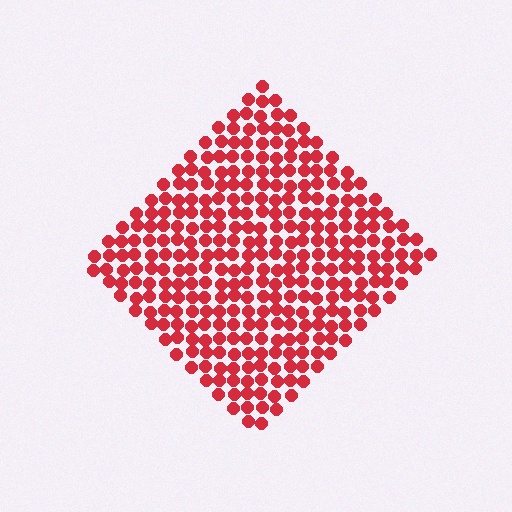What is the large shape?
The large shape is a diamond.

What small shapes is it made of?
It is made of small circles.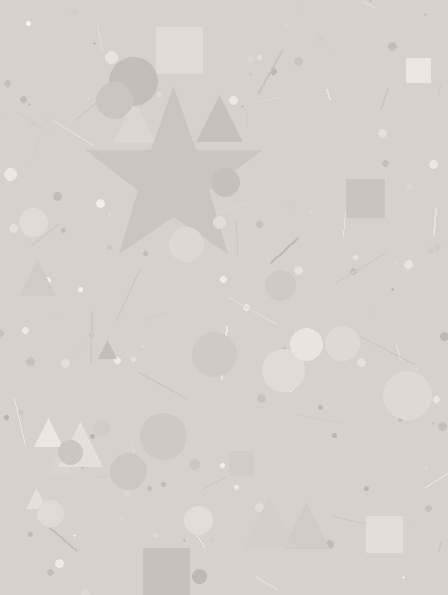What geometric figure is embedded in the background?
A star is embedded in the background.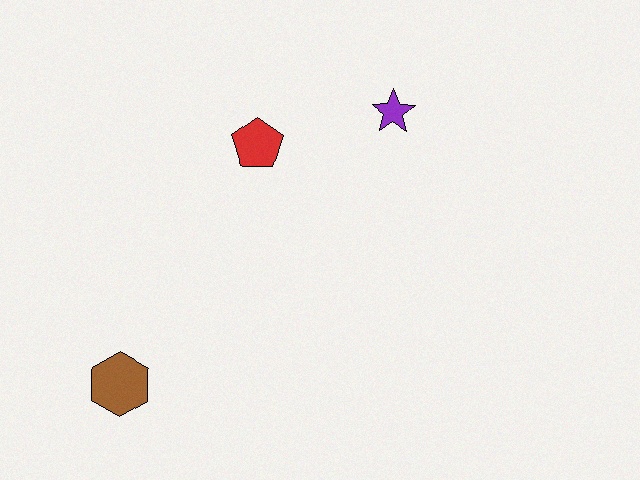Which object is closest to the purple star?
The red pentagon is closest to the purple star.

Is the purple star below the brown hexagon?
No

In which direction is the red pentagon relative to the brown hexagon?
The red pentagon is above the brown hexagon.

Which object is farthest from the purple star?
The brown hexagon is farthest from the purple star.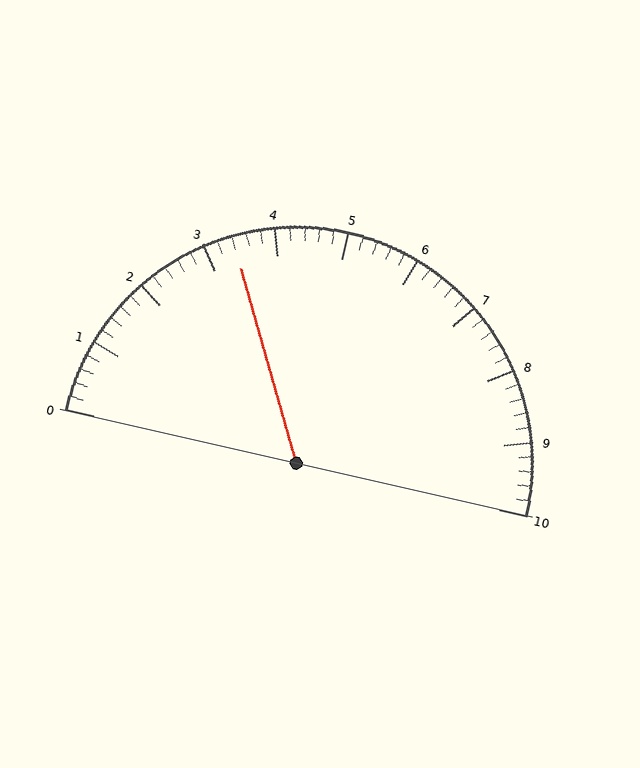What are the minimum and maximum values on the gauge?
The gauge ranges from 0 to 10.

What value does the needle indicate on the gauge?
The needle indicates approximately 3.4.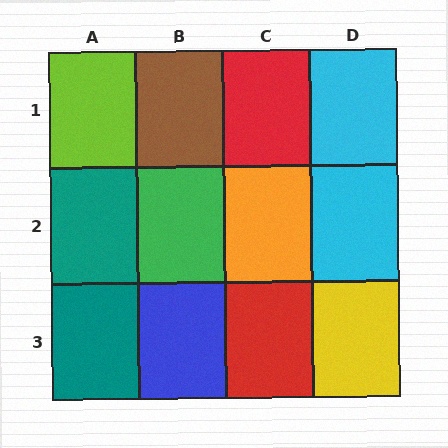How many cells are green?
1 cell is green.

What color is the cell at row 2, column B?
Green.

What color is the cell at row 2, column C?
Orange.